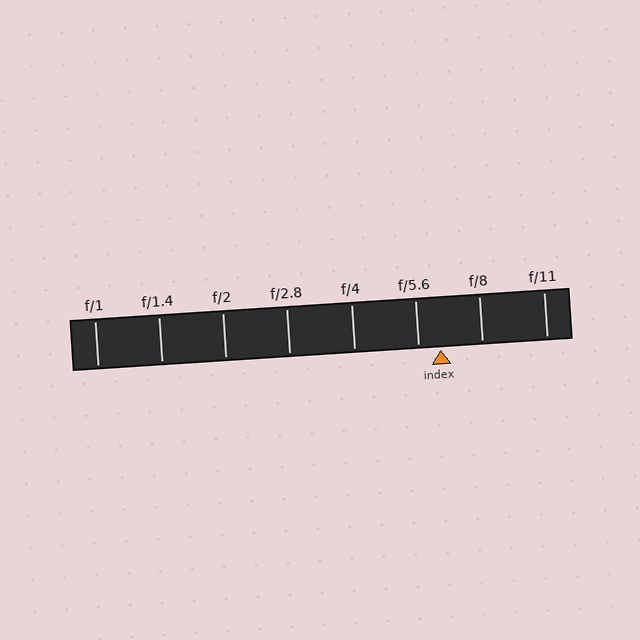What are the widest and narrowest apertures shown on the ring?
The widest aperture shown is f/1 and the narrowest is f/11.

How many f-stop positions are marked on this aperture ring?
There are 8 f-stop positions marked.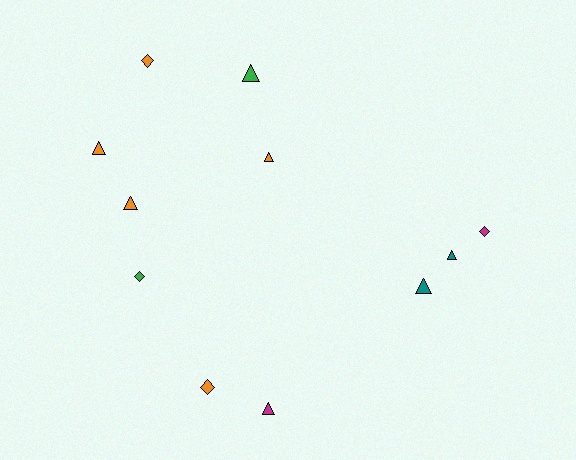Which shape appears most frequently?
Triangle, with 7 objects.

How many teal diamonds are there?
There are no teal diamonds.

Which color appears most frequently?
Orange, with 5 objects.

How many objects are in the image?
There are 11 objects.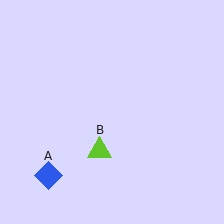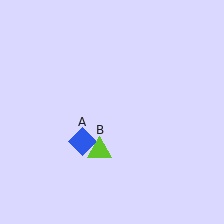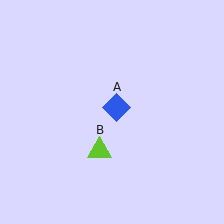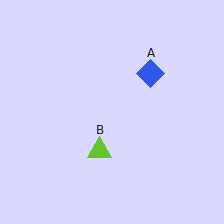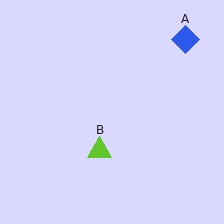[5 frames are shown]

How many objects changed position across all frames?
1 object changed position: blue diamond (object A).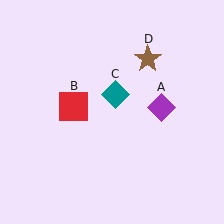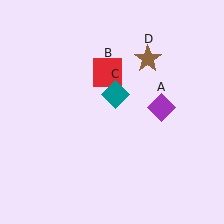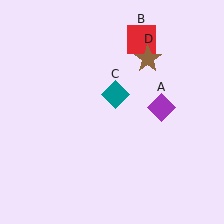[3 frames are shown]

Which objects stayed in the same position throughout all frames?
Purple diamond (object A) and teal diamond (object C) and brown star (object D) remained stationary.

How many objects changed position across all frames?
1 object changed position: red square (object B).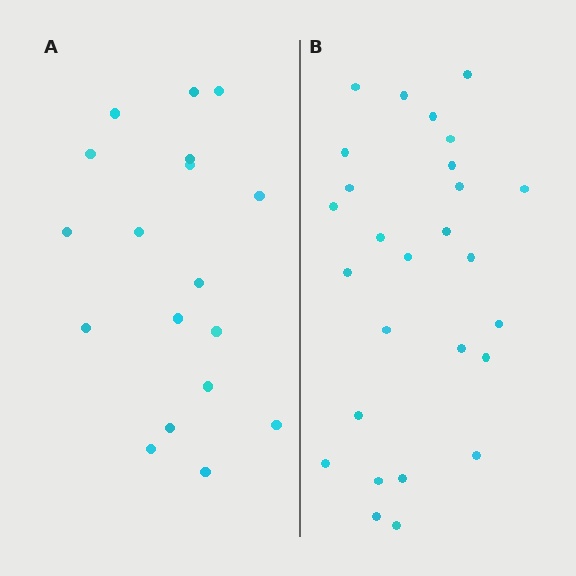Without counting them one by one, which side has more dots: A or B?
Region B (the right region) has more dots.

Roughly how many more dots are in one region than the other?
Region B has roughly 8 or so more dots than region A.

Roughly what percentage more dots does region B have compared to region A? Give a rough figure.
About 50% more.